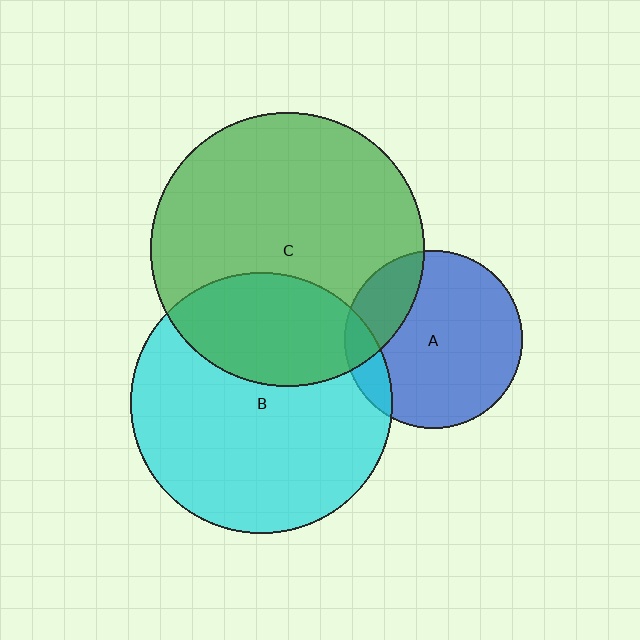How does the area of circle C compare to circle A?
Approximately 2.4 times.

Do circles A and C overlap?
Yes.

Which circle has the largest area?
Circle C (green).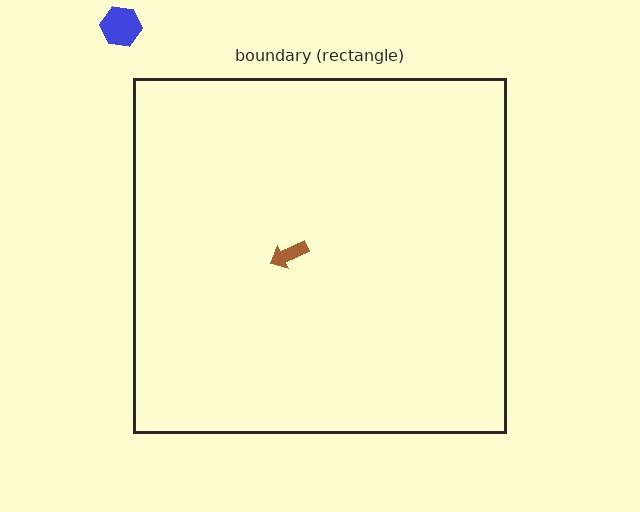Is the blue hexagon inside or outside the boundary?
Outside.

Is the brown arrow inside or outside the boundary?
Inside.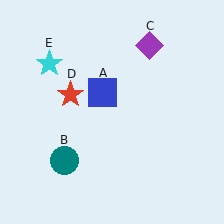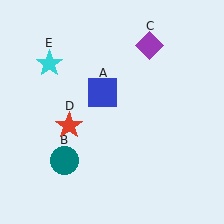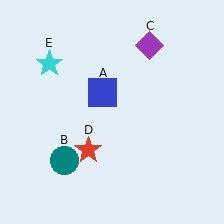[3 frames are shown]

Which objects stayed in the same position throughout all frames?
Blue square (object A) and teal circle (object B) and purple diamond (object C) and cyan star (object E) remained stationary.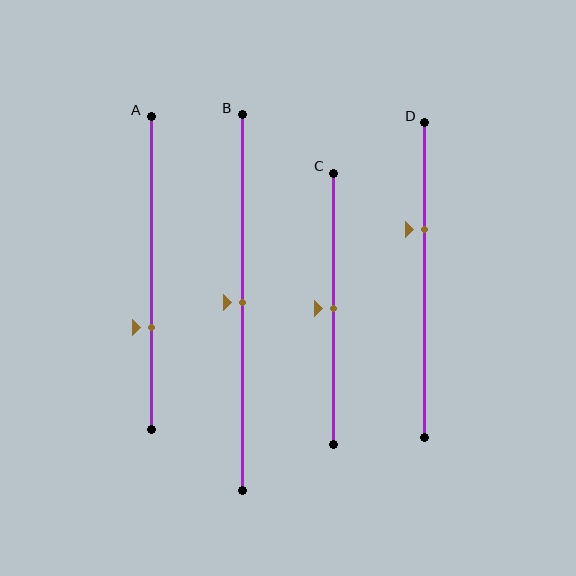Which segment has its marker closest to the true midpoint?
Segment B has its marker closest to the true midpoint.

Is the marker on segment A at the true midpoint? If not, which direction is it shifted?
No, the marker on segment A is shifted downward by about 17% of the segment length.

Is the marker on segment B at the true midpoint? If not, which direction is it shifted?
Yes, the marker on segment B is at the true midpoint.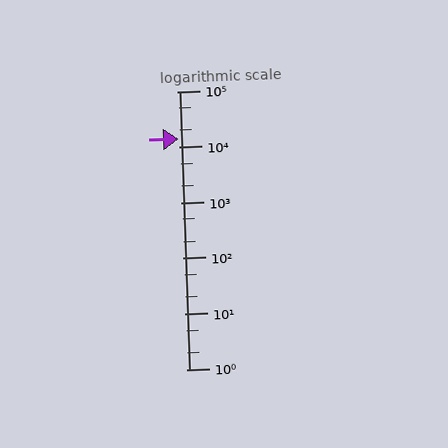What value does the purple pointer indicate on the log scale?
The pointer indicates approximately 14000.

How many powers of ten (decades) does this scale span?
The scale spans 5 decades, from 1 to 100000.